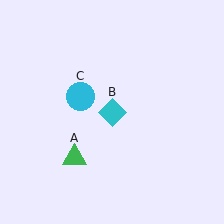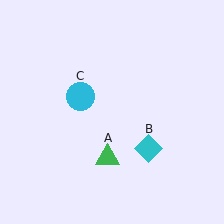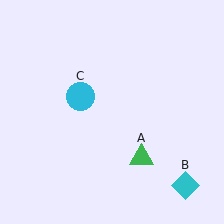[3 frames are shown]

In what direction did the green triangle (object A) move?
The green triangle (object A) moved right.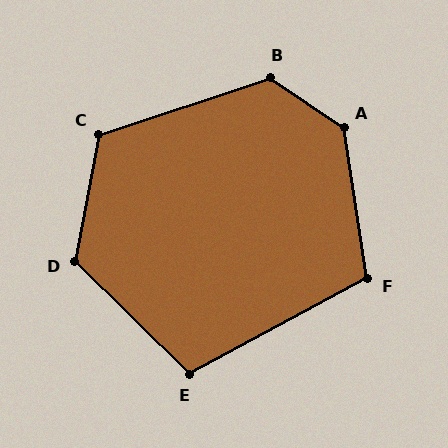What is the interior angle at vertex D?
Approximately 124 degrees (obtuse).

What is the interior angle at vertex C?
Approximately 119 degrees (obtuse).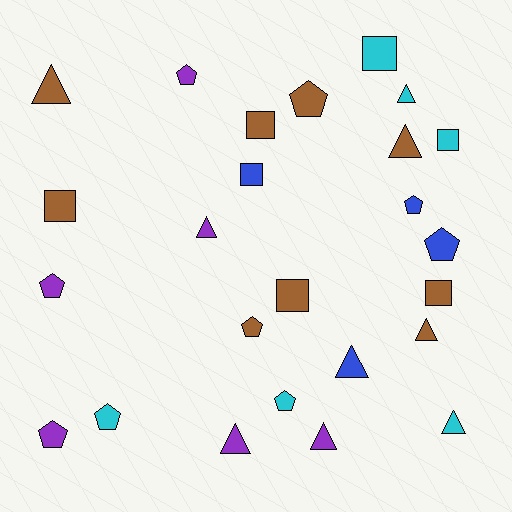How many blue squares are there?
There is 1 blue square.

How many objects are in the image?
There are 25 objects.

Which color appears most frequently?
Brown, with 9 objects.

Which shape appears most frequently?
Triangle, with 9 objects.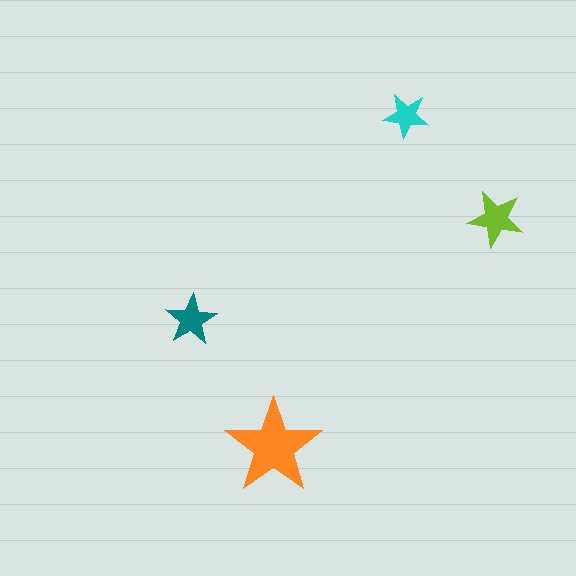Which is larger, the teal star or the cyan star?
The teal one.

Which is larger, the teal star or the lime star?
The lime one.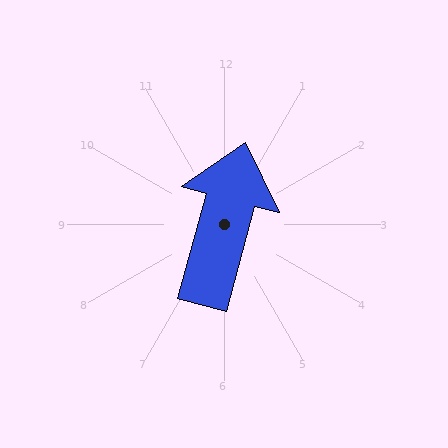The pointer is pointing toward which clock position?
Roughly 1 o'clock.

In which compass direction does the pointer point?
North.